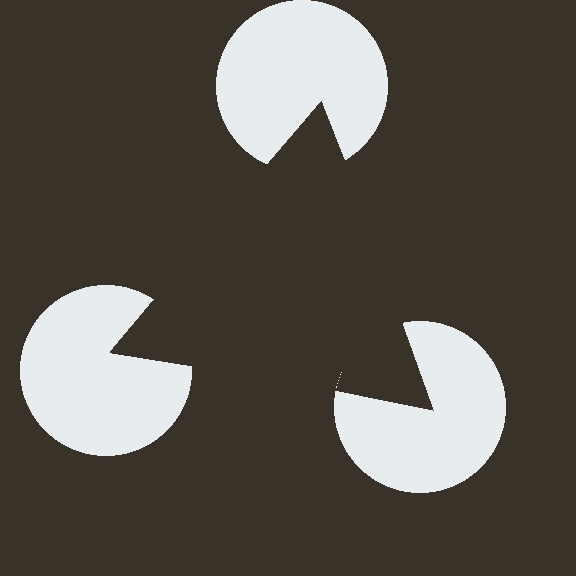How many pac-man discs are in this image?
There are 3 — one at each vertex of the illusory triangle.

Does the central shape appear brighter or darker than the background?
It typically appears slightly darker than the background, even though no actual brightness change is drawn.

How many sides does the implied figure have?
3 sides.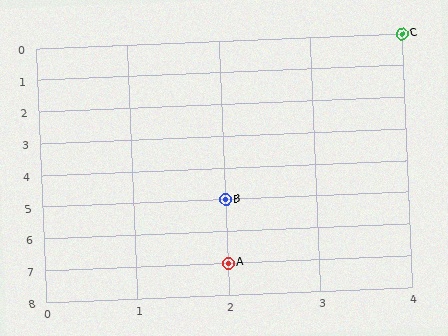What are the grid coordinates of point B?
Point B is at grid coordinates (2, 5).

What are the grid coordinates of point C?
Point C is at grid coordinates (4, 0).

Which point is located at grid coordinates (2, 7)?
Point A is at (2, 7).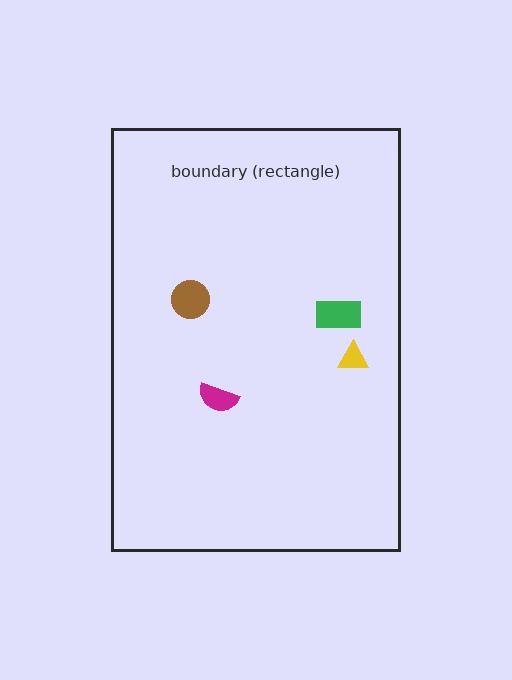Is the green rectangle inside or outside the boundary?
Inside.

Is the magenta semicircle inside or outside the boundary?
Inside.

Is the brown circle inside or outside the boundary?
Inside.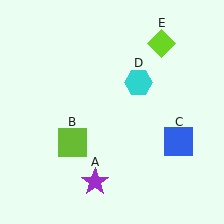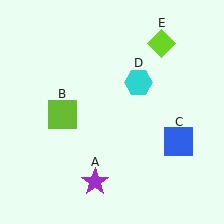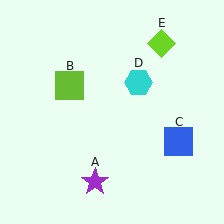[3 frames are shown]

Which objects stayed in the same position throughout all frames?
Purple star (object A) and blue square (object C) and cyan hexagon (object D) and lime diamond (object E) remained stationary.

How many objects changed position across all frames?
1 object changed position: lime square (object B).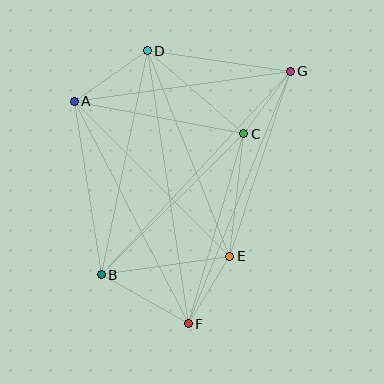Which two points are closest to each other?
Points C and G are closest to each other.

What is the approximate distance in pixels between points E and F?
The distance between E and F is approximately 79 pixels.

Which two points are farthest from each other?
Points B and G are farthest from each other.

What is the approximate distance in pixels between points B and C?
The distance between B and C is approximately 201 pixels.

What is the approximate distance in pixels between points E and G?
The distance between E and G is approximately 195 pixels.